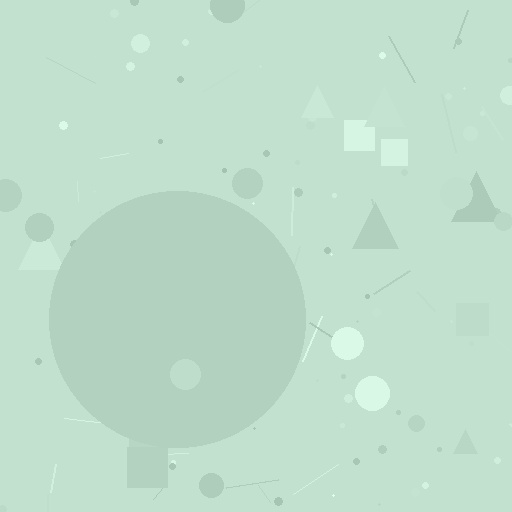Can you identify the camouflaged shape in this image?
The camouflaged shape is a circle.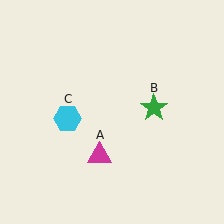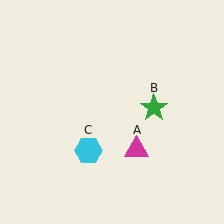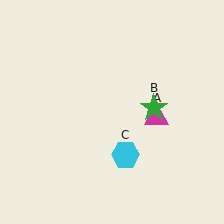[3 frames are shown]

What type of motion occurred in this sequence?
The magenta triangle (object A), cyan hexagon (object C) rotated counterclockwise around the center of the scene.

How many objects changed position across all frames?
2 objects changed position: magenta triangle (object A), cyan hexagon (object C).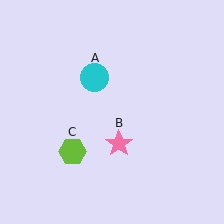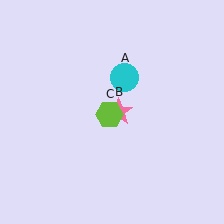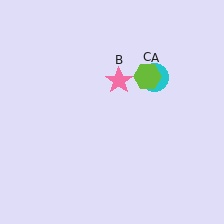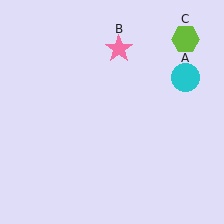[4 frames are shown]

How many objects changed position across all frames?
3 objects changed position: cyan circle (object A), pink star (object B), lime hexagon (object C).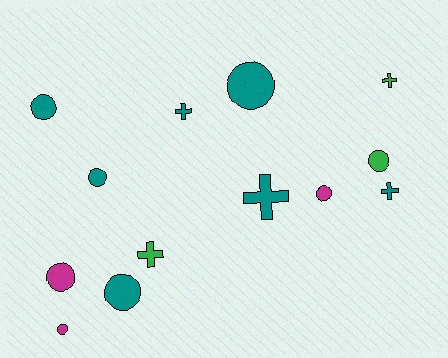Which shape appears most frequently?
Circle, with 8 objects.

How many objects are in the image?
There are 13 objects.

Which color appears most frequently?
Teal, with 7 objects.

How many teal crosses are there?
There are 3 teal crosses.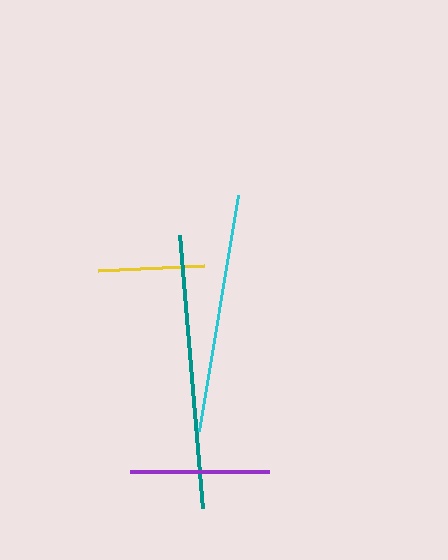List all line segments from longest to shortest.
From longest to shortest: teal, cyan, purple, yellow.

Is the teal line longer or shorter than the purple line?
The teal line is longer than the purple line.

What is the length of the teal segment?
The teal segment is approximately 274 pixels long.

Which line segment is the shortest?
The yellow line is the shortest at approximately 106 pixels.